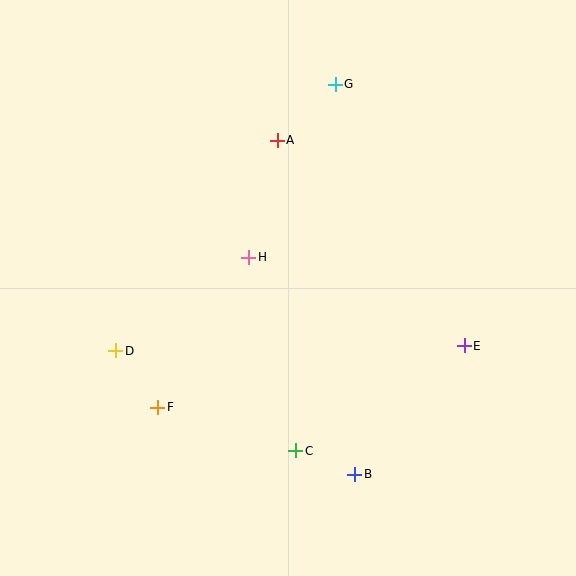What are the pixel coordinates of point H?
Point H is at (249, 257).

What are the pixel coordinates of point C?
Point C is at (296, 451).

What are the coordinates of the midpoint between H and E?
The midpoint between H and E is at (357, 302).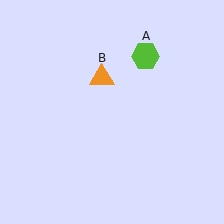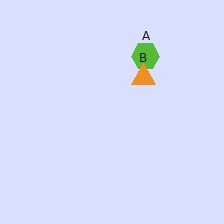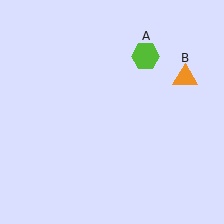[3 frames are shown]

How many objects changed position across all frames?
1 object changed position: orange triangle (object B).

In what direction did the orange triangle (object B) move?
The orange triangle (object B) moved right.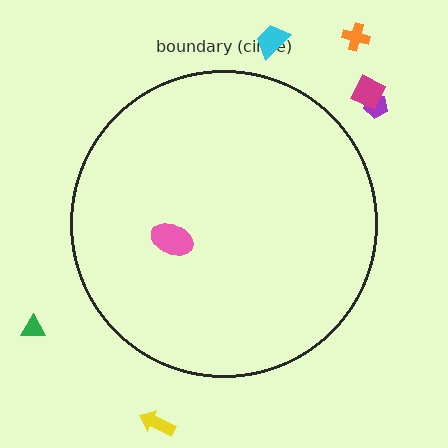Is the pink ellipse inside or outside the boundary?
Inside.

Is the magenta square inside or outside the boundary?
Outside.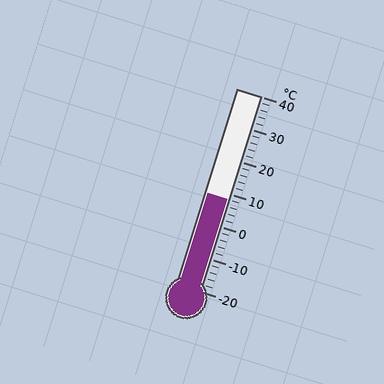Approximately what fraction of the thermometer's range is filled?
The thermometer is filled to approximately 45% of its range.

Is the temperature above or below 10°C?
The temperature is below 10°C.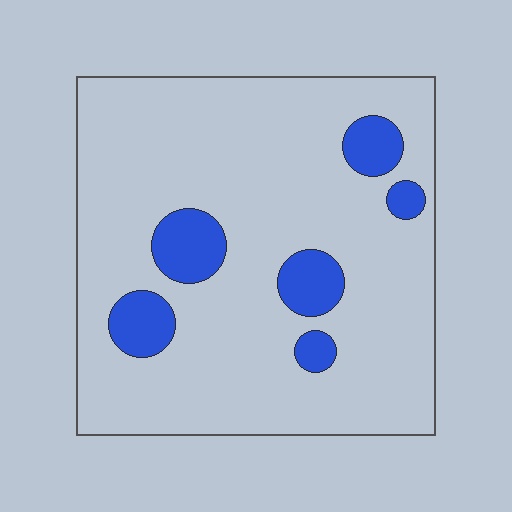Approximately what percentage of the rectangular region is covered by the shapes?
Approximately 15%.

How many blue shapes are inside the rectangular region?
6.